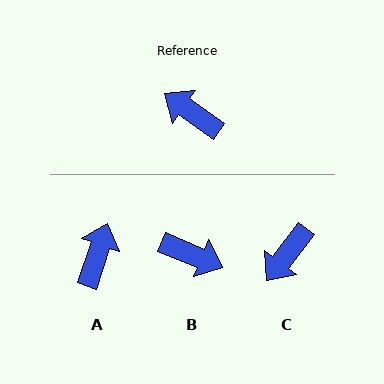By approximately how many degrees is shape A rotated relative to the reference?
Approximately 74 degrees clockwise.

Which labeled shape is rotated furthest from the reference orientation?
B, about 167 degrees away.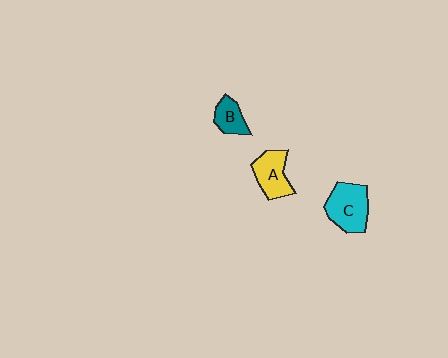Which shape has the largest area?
Shape C (cyan).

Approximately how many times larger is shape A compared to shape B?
Approximately 1.5 times.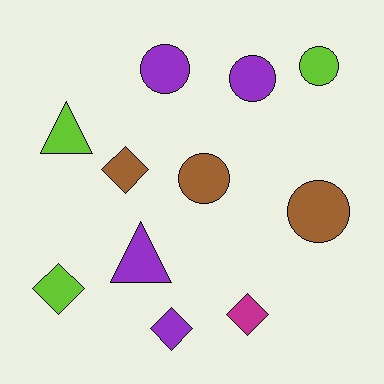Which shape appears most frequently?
Circle, with 5 objects.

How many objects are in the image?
There are 11 objects.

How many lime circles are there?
There is 1 lime circle.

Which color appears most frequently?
Purple, with 4 objects.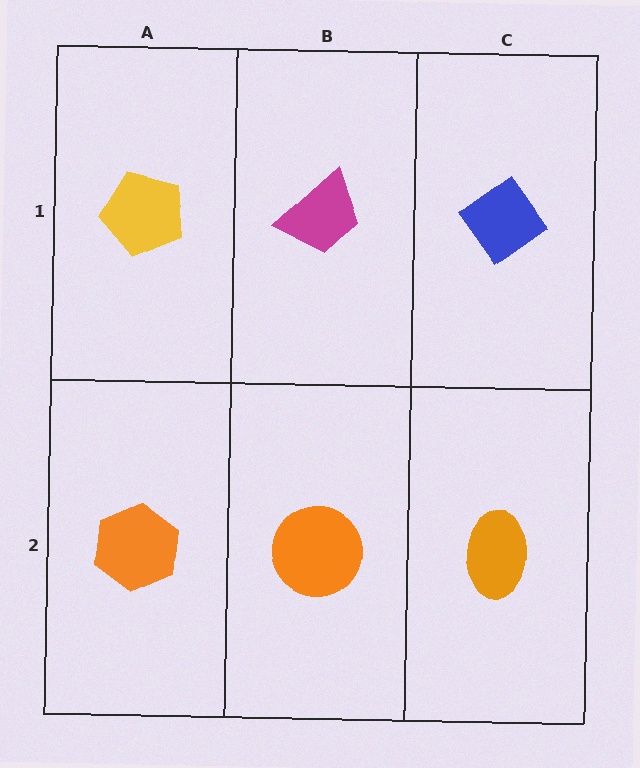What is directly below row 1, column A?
An orange hexagon.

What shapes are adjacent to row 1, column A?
An orange hexagon (row 2, column A), a magenta trapezoid (row 1, column B).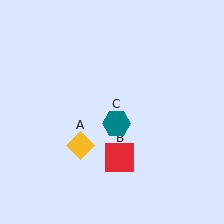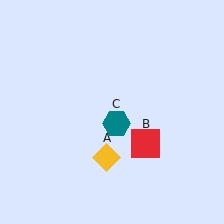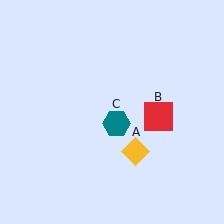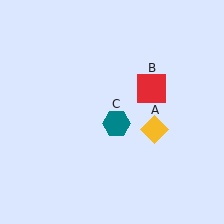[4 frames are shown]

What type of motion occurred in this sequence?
The yellow diamond (object A), red square (object B) rotated counterclockwise around the center of the scene.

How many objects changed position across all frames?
2 objects changed position: yellow diamond (object A), red square (object B).